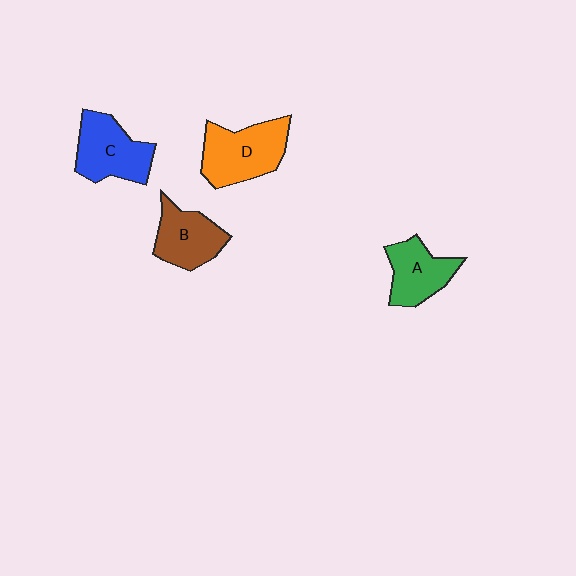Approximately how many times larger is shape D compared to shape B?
Approximately 1.3 times.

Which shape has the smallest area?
Shape A (green).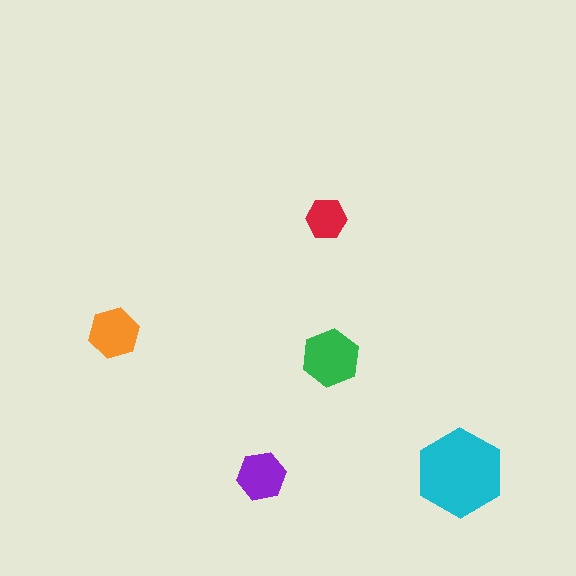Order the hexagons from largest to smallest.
the cyan one, the green one, the orange one, the purple one, the red one.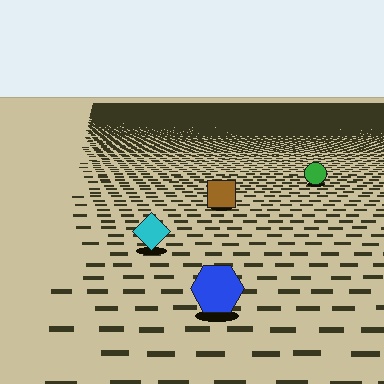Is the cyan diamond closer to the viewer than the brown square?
Yes. The cyan diamond is closer — you can tell from the texture gradient: the ground texture is coarser near it.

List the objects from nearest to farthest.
From nearest to farthest: the blue hexagon, the cyan diamond, the brown square, the green circle.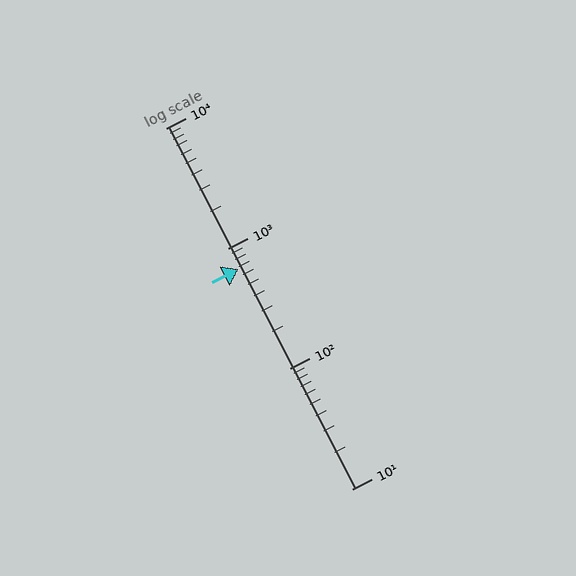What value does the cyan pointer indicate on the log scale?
The pointer indicates approximately 670.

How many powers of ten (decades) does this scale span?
The scale spans 3 decades, from 10 to 10000.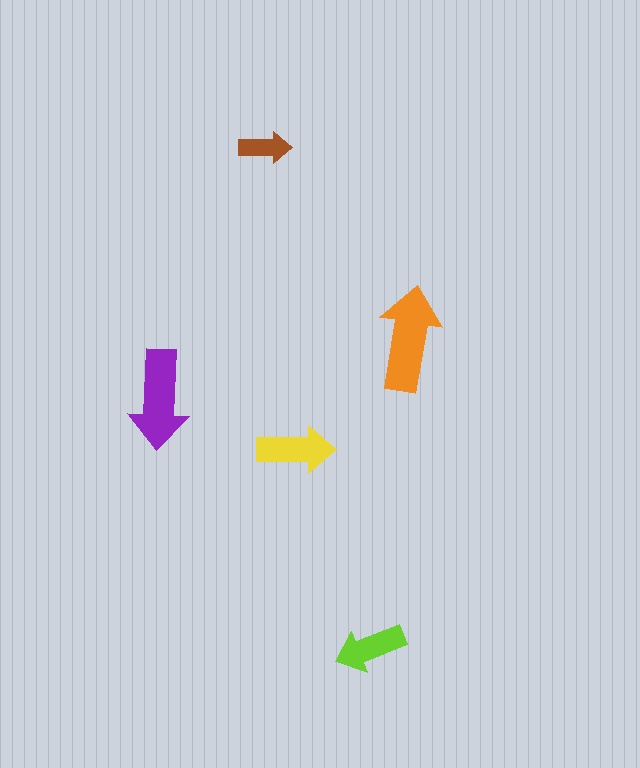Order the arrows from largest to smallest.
the orange one, the purple one, the yellow one, the lime one, the brown one.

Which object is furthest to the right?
The orange arrow is rightmost.